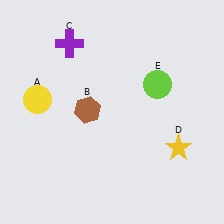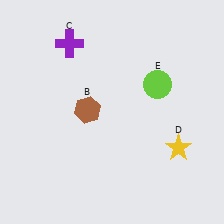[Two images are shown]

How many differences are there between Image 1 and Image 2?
There is 1 difference between the two images.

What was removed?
The yellow circle (A) was removed in Image 2.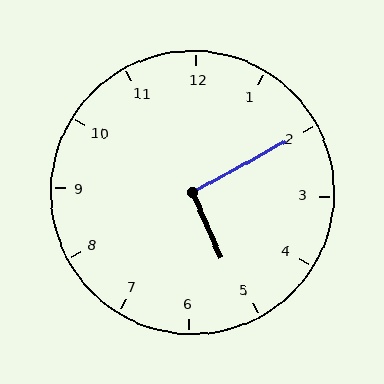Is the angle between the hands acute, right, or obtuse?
It is right.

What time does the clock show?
5:10.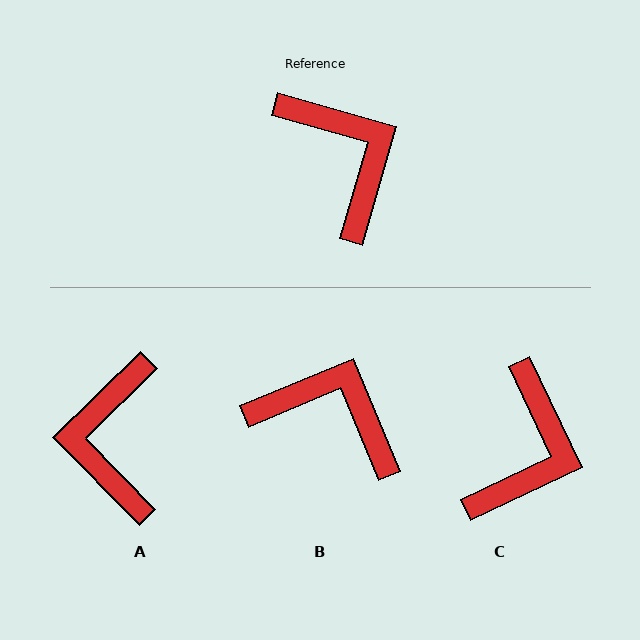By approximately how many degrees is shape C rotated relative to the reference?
Approximately 48 degrees clockwise.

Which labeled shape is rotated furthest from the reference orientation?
A, about 151 degrees away.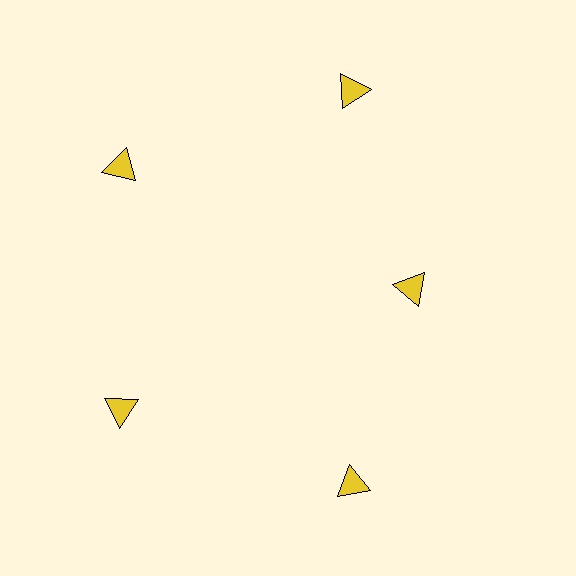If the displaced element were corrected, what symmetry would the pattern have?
It would have 5-fold rotational symmetry — the pattern would map onto itself every 72 degrees.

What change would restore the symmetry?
The symmetry would be restored by moving it outward, back onto the ring so that all 5 triangles sit at equal angles and equal distance from the center.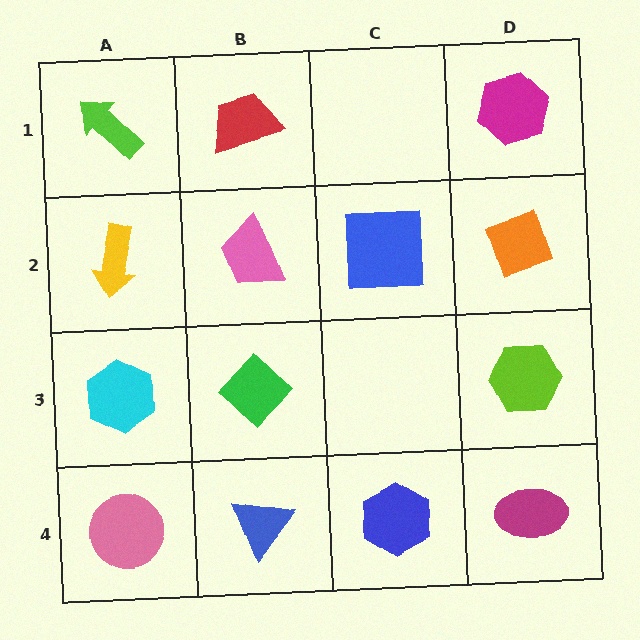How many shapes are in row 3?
3 shapes.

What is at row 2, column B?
A pink trapezoid.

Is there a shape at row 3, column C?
No, that cell is empty.